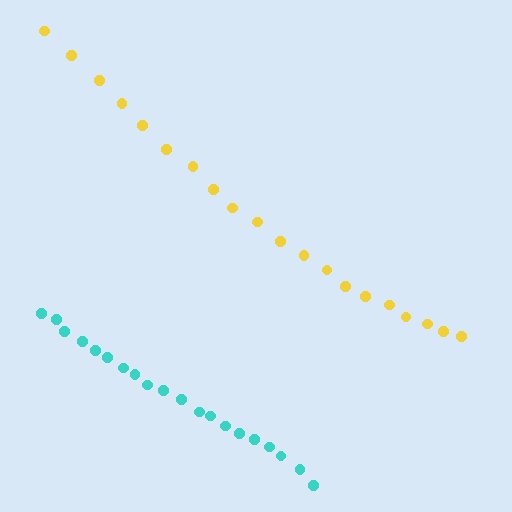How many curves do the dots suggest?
There are 2 distinct paths.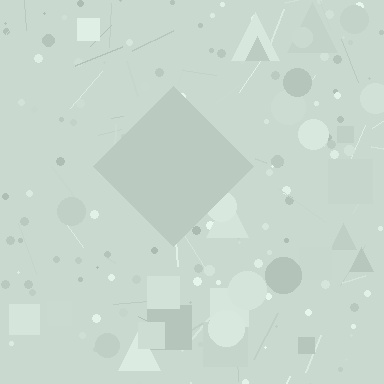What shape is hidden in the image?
A diamond is hidden in the image.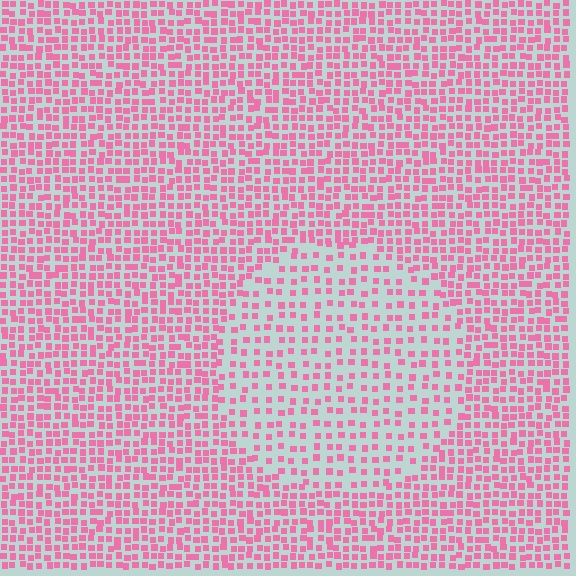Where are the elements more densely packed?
The elements are more densely packed outside the circle boundary.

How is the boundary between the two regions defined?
The boundary is defined by a change in element density (approximately 1.9x ratio). All elements are the same color, size, and shape.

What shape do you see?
I see a circle.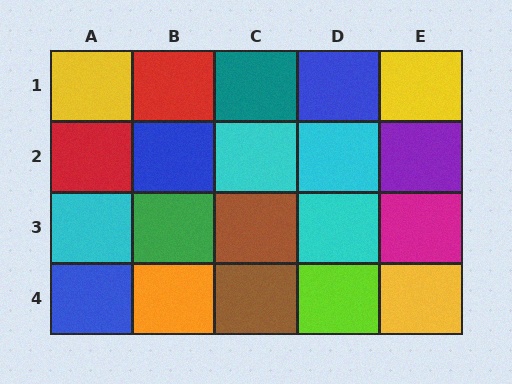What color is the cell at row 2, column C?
Cyan.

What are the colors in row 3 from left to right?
Cyan, green, brown, cyan, magenta.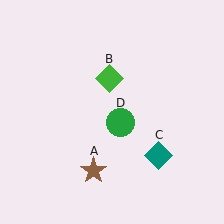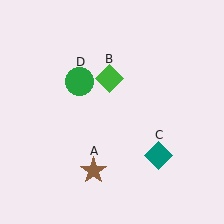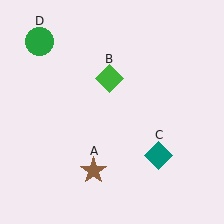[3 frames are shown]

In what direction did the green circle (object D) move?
The green circle (object D) moved up and to the left.